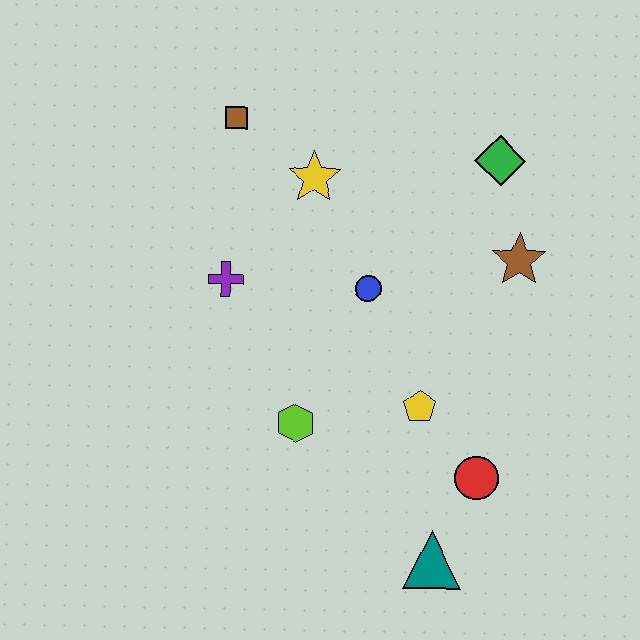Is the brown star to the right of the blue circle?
Yes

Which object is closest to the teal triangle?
The red circle is closest to the teal triangle.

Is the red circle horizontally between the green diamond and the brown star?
No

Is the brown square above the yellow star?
Yes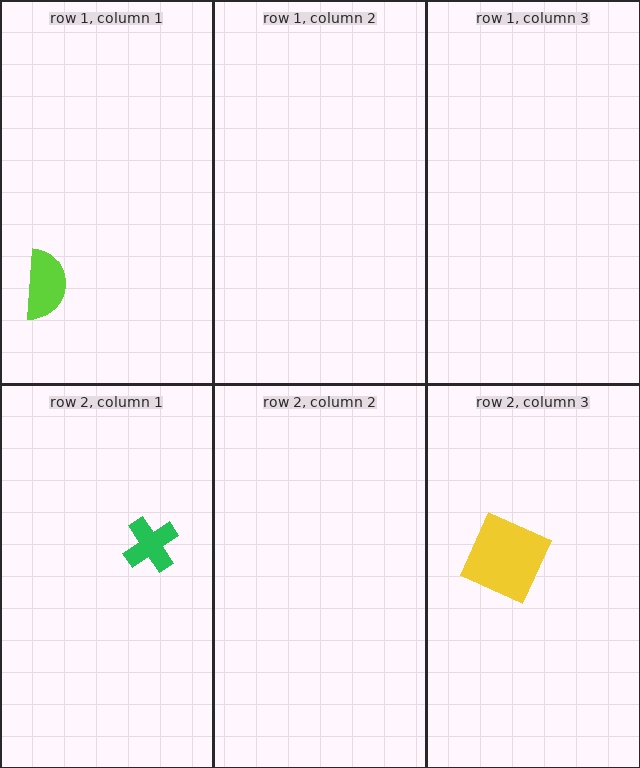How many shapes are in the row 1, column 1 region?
1.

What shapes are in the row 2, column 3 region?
The yellow square.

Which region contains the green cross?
The row 2, column 1 region.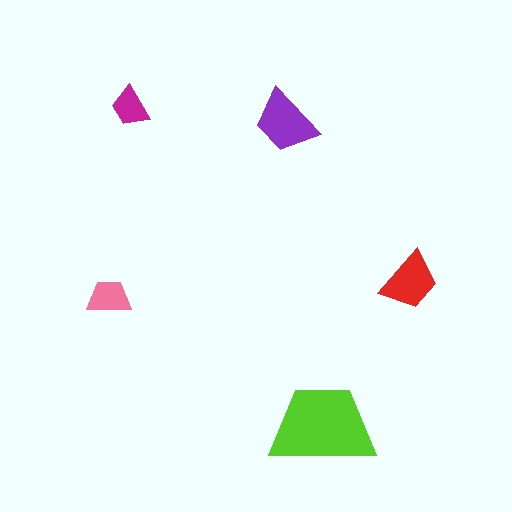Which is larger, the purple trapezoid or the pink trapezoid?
The purple one.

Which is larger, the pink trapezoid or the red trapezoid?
The red one.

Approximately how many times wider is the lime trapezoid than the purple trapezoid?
About 1.5 times wider.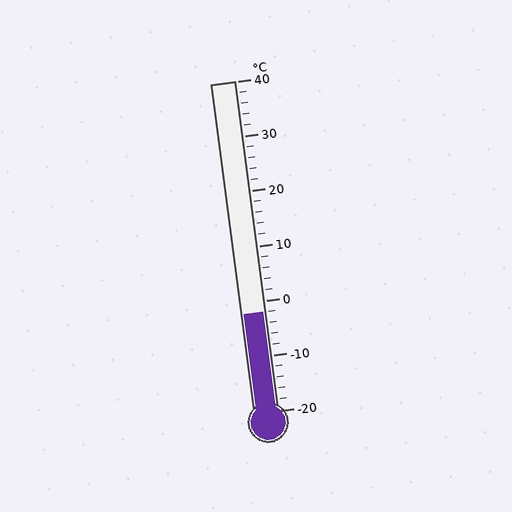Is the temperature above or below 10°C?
The temperature is below 10°C.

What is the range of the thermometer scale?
The thermometer scale ranges from -20°C to 40°C.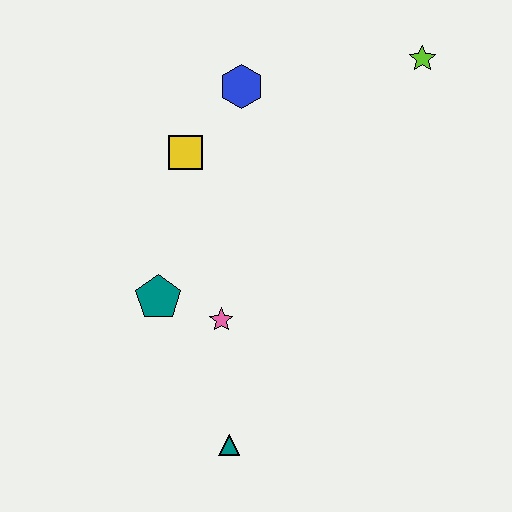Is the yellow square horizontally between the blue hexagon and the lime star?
No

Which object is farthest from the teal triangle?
The lime star is farthest from the teal triangle.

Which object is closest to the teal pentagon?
The pink star is closest to the teal pentagon.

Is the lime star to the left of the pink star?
No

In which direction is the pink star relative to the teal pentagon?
The pink star is to the right of the teal pentagon.